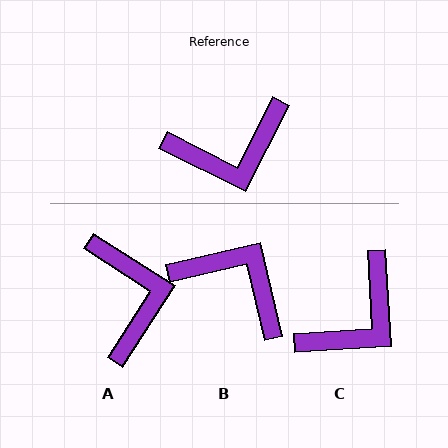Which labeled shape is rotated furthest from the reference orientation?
B, about 130 degrees away.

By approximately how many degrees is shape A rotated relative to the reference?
Approximately 84 degrees counter-clockwise.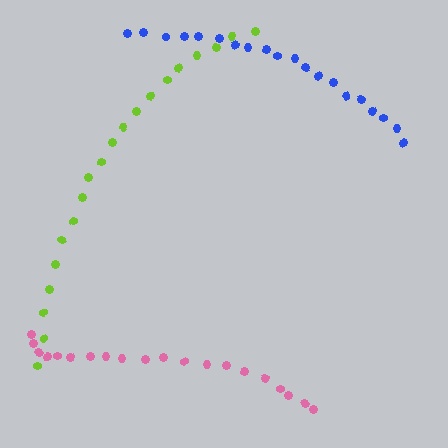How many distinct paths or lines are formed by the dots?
There are 3 distinct paths.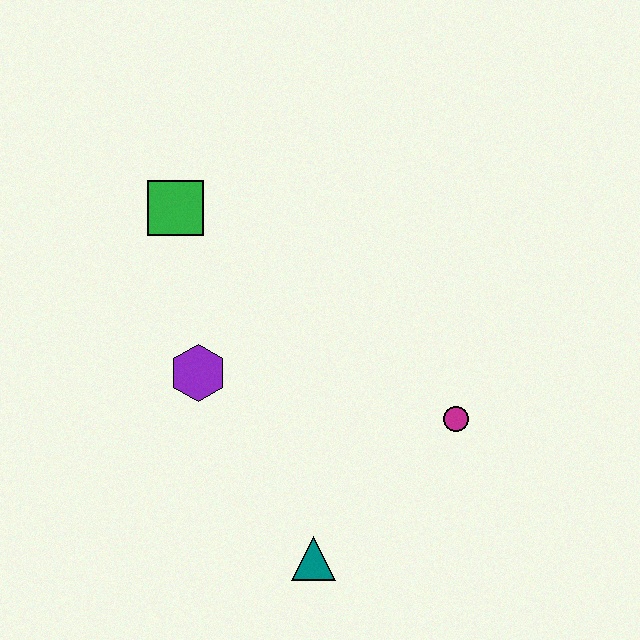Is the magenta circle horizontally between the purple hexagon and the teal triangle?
No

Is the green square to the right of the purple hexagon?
No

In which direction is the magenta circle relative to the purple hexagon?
The magenta circle is to the right of the purple hexagon.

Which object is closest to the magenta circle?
The teal triangle is closest to the magenta circle.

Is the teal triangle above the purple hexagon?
No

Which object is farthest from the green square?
The teal triangle is farthest from the green square.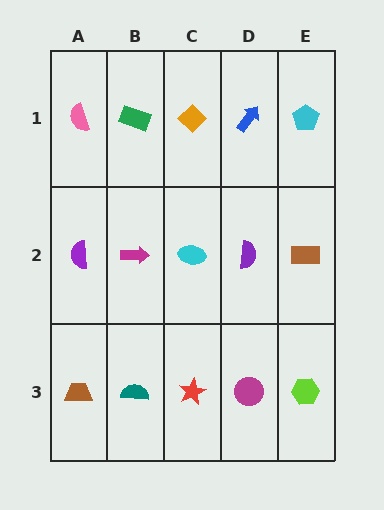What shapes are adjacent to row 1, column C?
A cyan ellipse (row 2, column C), a green rectangle (row 1, column B), a blue arrow (row 1, column D).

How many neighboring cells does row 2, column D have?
4.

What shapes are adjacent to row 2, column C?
An orange diamond (row 1, column C), a red star (row 3, column C), a magenta arrow (row 2, column B), a purple semicircle (row 2, column D).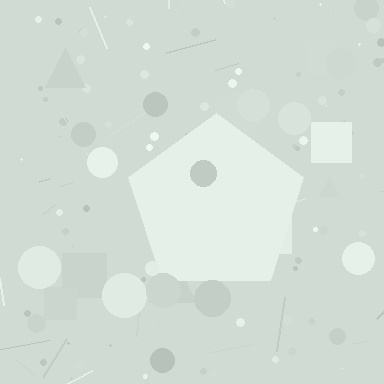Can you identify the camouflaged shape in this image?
The camouflaged shape is a pentagon.